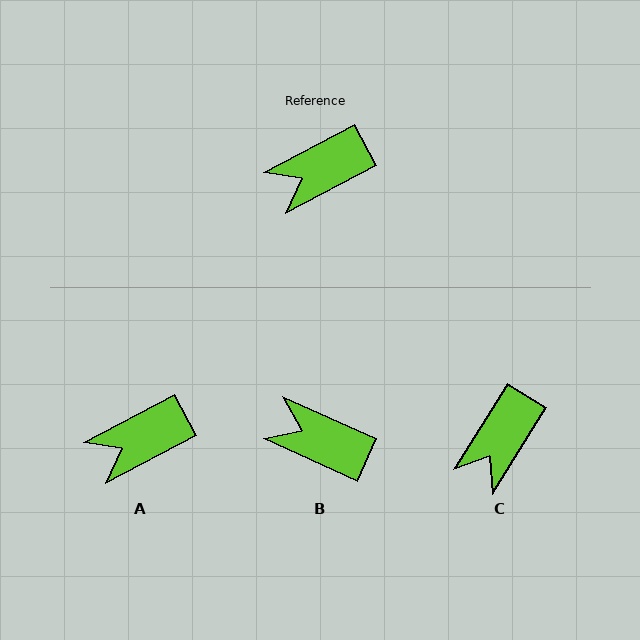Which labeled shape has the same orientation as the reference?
A.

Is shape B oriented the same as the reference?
No, it is off by about 52 degrees.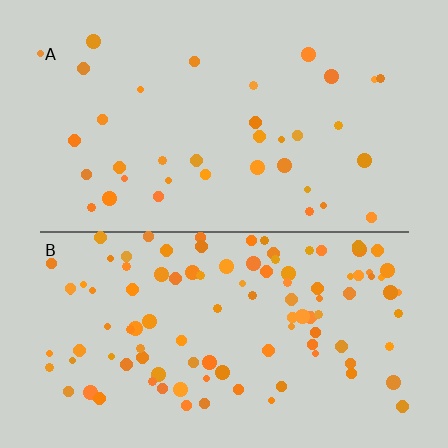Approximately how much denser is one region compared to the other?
Approximately 3.0× — region B over region A.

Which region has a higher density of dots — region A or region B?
B (the bottom).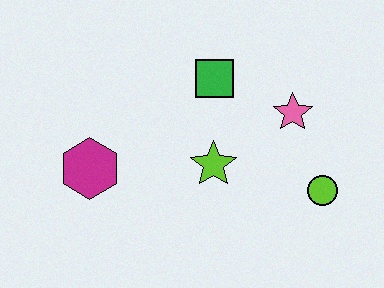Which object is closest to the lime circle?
The pink star is closest to the lime circle.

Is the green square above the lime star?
Yes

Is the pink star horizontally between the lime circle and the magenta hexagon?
Yes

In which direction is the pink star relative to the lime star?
The pink star is to the right of the lime star.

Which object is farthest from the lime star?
The magenta hexagon is farthest from the lime star.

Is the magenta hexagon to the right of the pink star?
No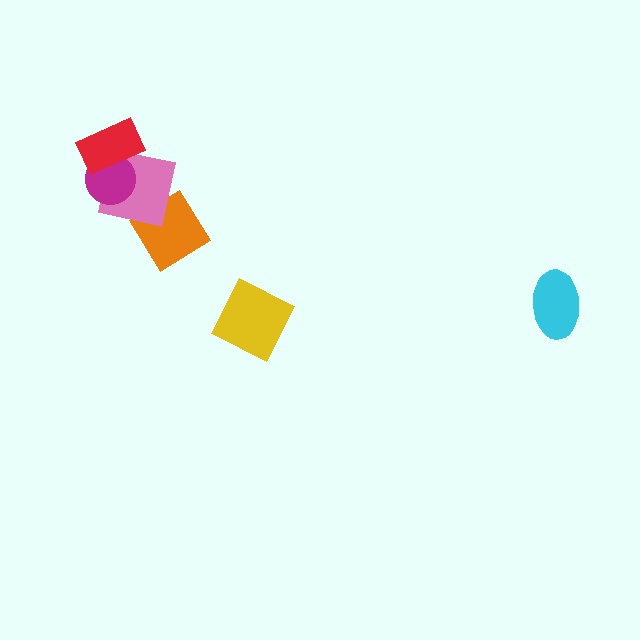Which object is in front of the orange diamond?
The pink square is in front of the orange diamond.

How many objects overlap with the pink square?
3 objects overlap with the pink square.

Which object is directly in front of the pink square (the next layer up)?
The magenta circle is directly in front of the pink square.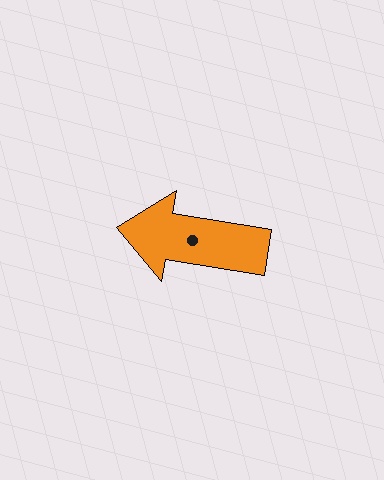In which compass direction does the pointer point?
West.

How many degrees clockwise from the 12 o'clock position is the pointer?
Approximately 279 degrees.